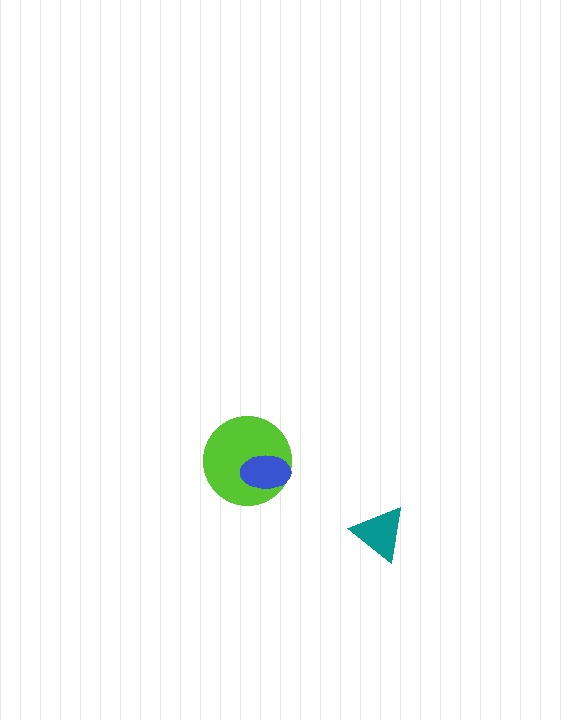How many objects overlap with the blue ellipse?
1 object overlaps with the blue ellipse.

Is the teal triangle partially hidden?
No, no other shape covers it.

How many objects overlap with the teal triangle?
0 objects overlap with the teal triangle.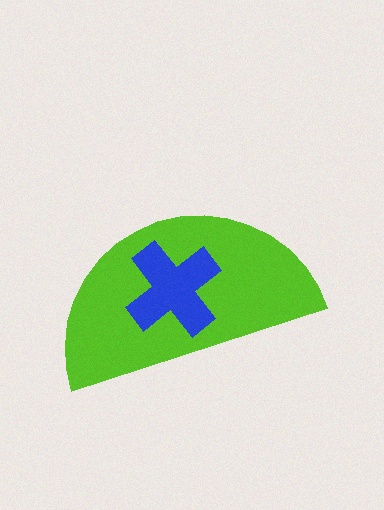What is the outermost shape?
The lime semicircle.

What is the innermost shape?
The blue cross.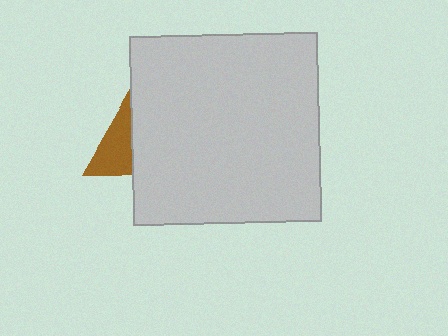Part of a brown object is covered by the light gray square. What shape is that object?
It is a triangle.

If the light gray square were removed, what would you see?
You would see the complete brown triangle.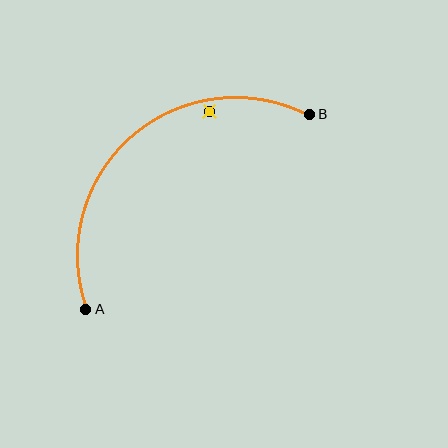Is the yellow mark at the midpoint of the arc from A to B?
No — the yellow mark does not lie on the arc at all. It sits slightly inside the curve.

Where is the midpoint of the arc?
The arc midpoint is the point on the curve farthest from the straight line joining A and B. It sits above and to the left of that line.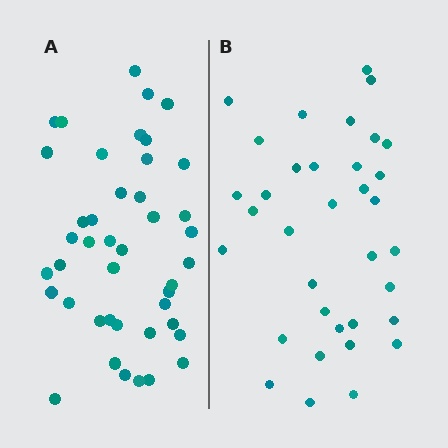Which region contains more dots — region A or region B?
Region A (the left region) has more dots.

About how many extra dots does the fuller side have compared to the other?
Region A has roughly 8 or so more dots than region B.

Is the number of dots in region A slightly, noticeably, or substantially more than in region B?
Region A has only slightly more — the two regions are fairly close. The ratio is roughly 1.2 to 1.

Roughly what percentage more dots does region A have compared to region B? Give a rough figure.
About 25% more.